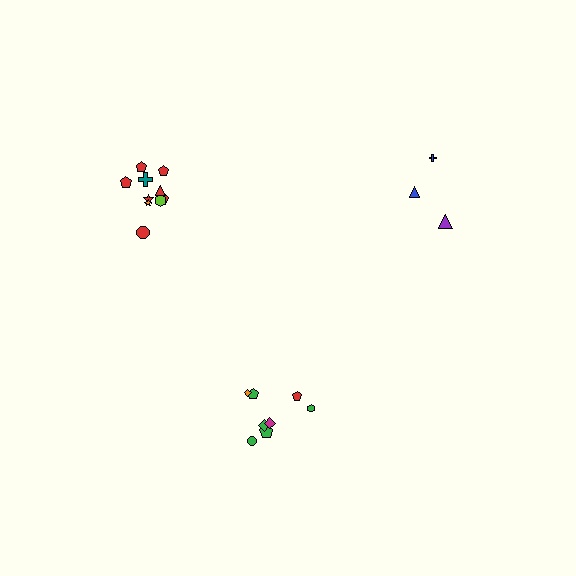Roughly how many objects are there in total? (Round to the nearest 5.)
Roughly 20 objects in total.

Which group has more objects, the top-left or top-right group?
The top-left group.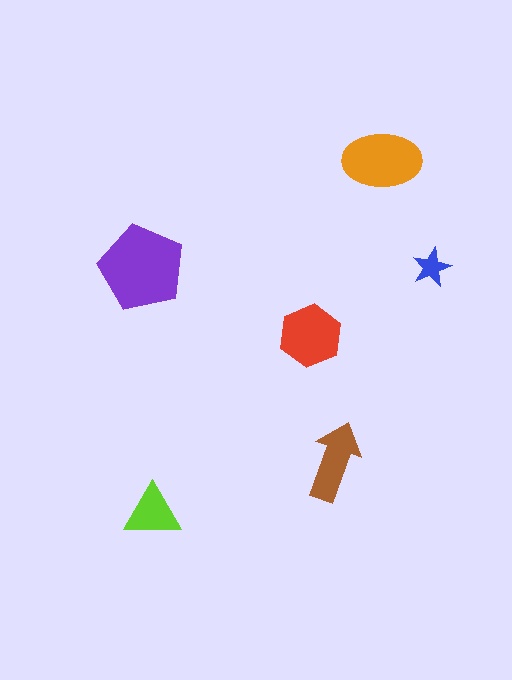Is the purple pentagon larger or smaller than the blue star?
Larger.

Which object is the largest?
The purple pentagon.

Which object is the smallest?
The blue star.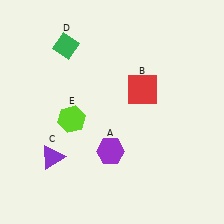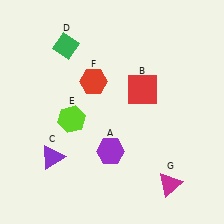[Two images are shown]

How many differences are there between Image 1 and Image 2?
There are 2 differences between the two images.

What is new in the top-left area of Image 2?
A red hexagon (F) was added in the top-left area of Image 2.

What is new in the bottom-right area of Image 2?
A magenta triangle (G) was added in the bottom-right area of Image 2.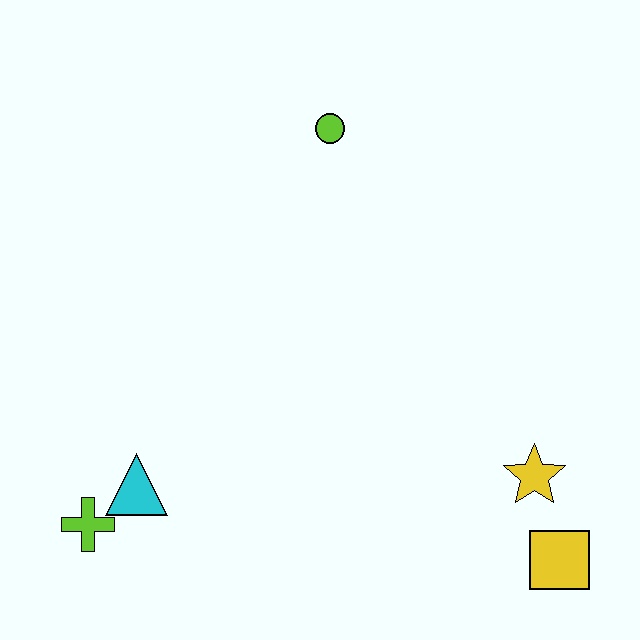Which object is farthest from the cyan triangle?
The yellow square is farthest from the cyan triangle.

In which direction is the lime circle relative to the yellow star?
The lime circle is above the yellow star.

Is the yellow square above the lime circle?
No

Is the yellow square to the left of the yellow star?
No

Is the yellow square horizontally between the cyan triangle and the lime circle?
No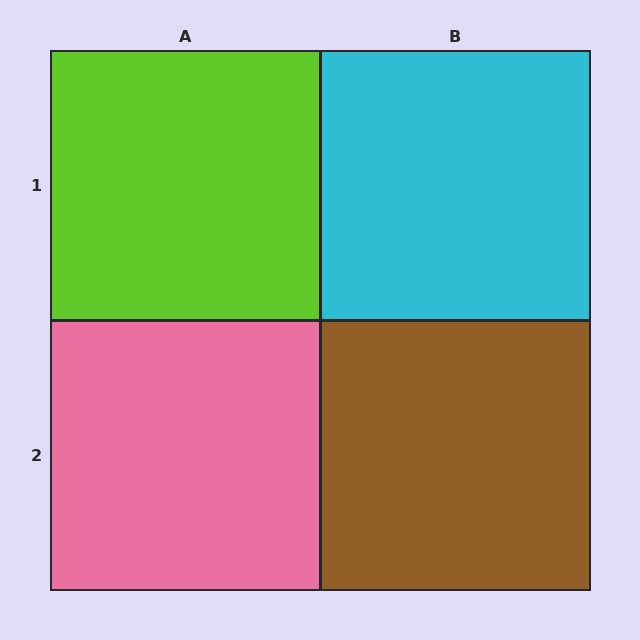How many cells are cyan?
1 cell is cyan.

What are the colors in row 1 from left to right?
Lime, cyan.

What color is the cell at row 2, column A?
Pink.